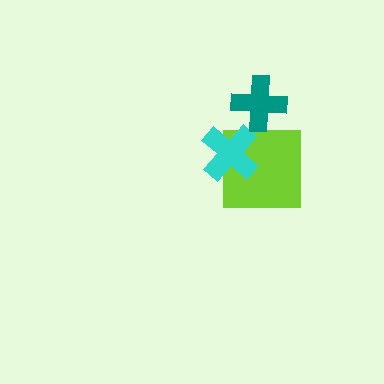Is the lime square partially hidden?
Yes, it is partially covered by another shape.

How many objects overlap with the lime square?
1 object overlaps with the lime square.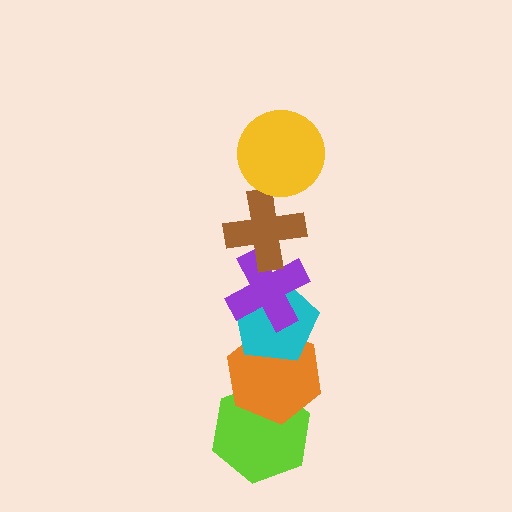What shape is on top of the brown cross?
The yellow circle is on top of the brown cross.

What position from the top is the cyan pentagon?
The cyan pentagon is 4th from the top.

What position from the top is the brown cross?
The brown cross is 2nd from the top.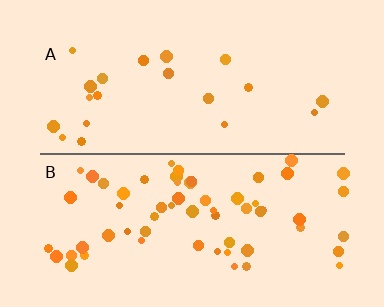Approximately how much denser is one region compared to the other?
Approximately 2.9× — region B over region A.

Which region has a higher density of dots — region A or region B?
B (the bottom).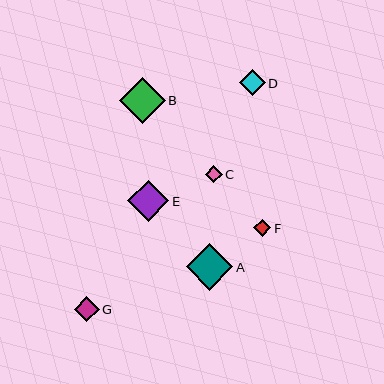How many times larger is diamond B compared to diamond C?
Diamond B is approximately 2.7 times the size of diamond C.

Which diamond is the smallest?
Diamond F is the smallest with a size of approximately 17 pixels.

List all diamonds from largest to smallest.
From largest to smallest: A, B, E, D, G, C, F.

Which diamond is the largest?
Diamond A is the largest with a size of approximately 46 pixels.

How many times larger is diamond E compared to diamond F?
Diamond E is approximately 2.4 times the size of diamond F.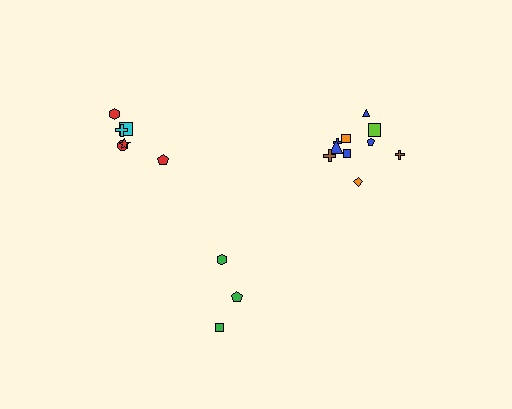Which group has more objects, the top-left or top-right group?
The top-right group.